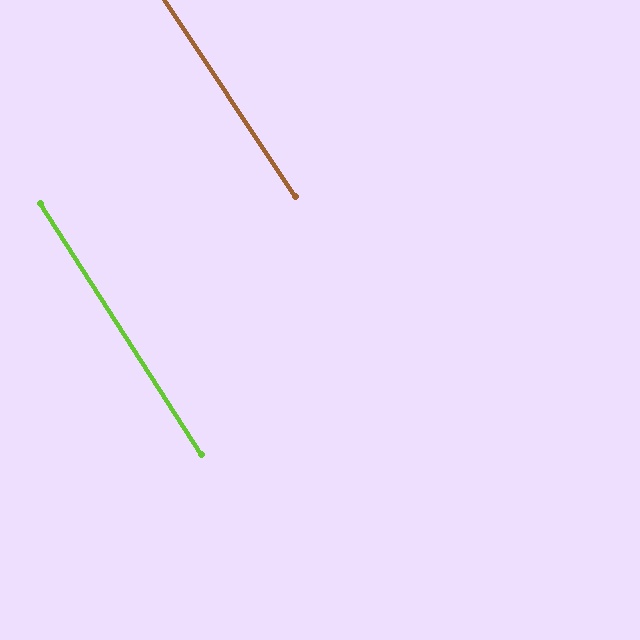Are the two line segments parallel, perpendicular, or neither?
Parallel — their directions differ by only 0.8°.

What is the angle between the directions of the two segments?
Approximately 1 degree.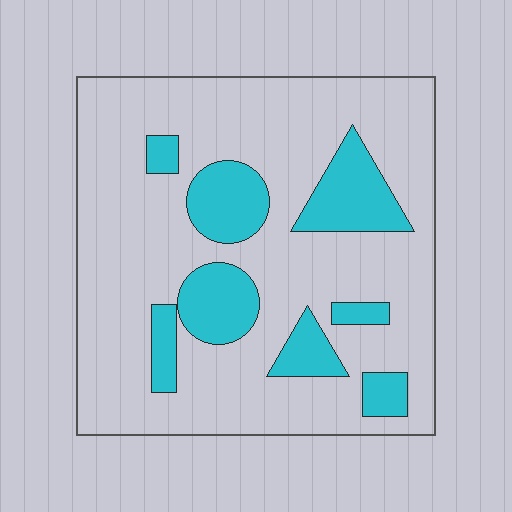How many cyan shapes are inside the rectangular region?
8.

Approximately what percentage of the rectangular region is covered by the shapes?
Approximately 20%.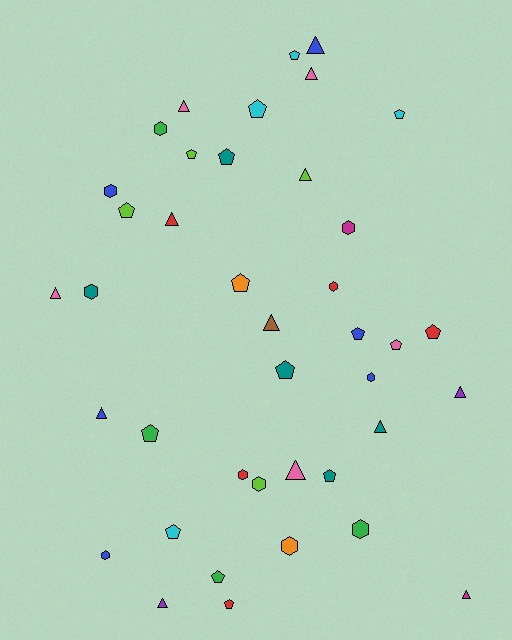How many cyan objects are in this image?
There are 4 cyan objects.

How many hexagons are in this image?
There are 11 hexagons.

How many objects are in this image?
There are 40 objects.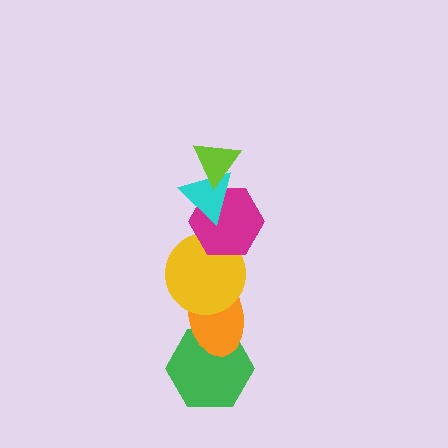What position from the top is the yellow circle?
The yellow circle is 4th from the top.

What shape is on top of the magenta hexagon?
The cyan triangle is on top of the magenta hexagon.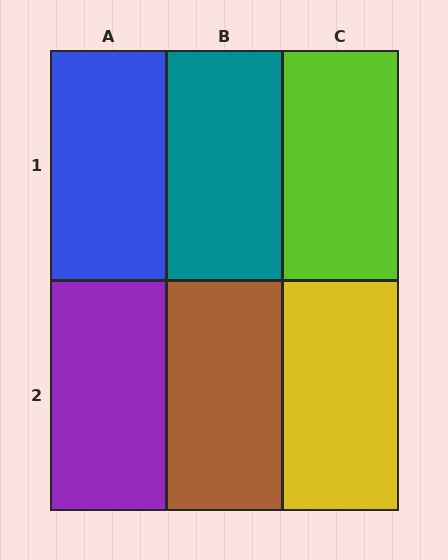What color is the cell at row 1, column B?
Teal.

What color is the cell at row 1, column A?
Blue.